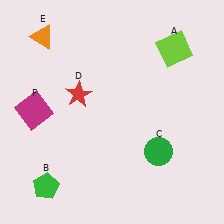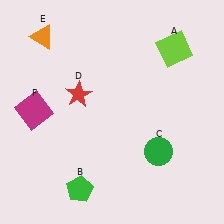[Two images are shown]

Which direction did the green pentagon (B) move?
The green pentagon (B) moved right.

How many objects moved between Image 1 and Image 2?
1 object moved between the two images.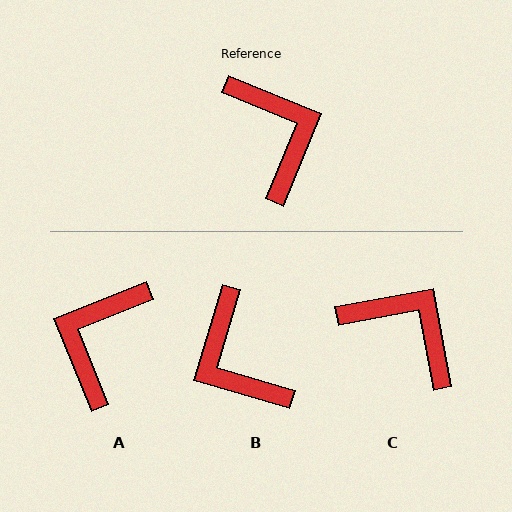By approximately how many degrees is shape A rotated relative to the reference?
Approximately 135 degrees counter-clockwise.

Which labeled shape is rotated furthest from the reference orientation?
B, about 174 degrees away.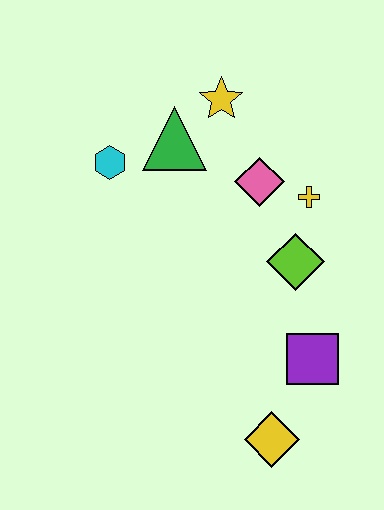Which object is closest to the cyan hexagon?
The green triangle is closest to the cyan hexagon.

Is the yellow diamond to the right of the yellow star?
Yes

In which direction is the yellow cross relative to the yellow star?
The yellow cross is below the yellow star.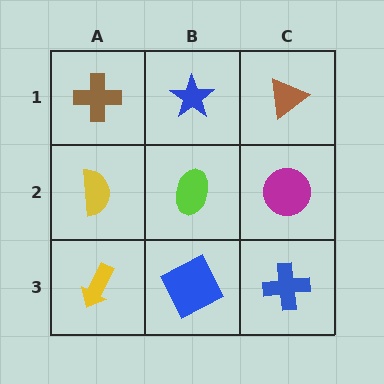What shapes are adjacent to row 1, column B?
A lime ellipse (row 2, column B), a brown cross (row 1, column A), a brown triangle (row 1, column C).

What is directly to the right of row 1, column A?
A blue star.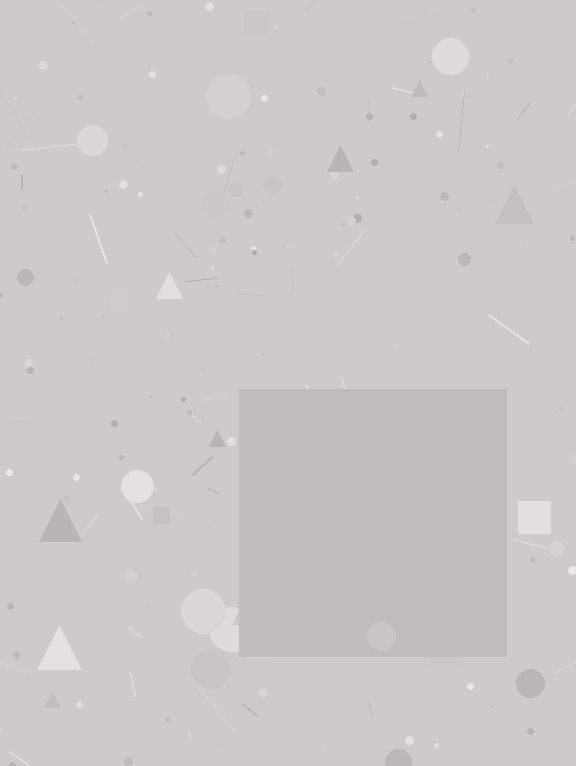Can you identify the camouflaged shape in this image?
The camouflaged shape is a square.